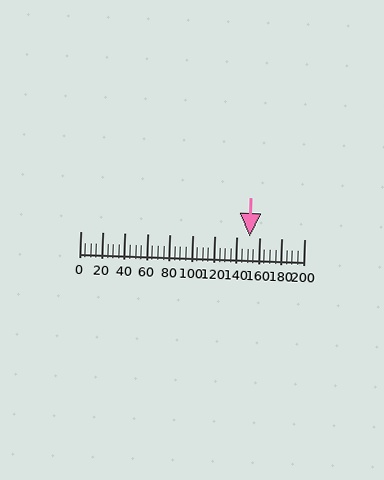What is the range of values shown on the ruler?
The ruler shows values from 0 to 200.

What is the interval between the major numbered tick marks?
The major tick marks are spaced 20 units apart.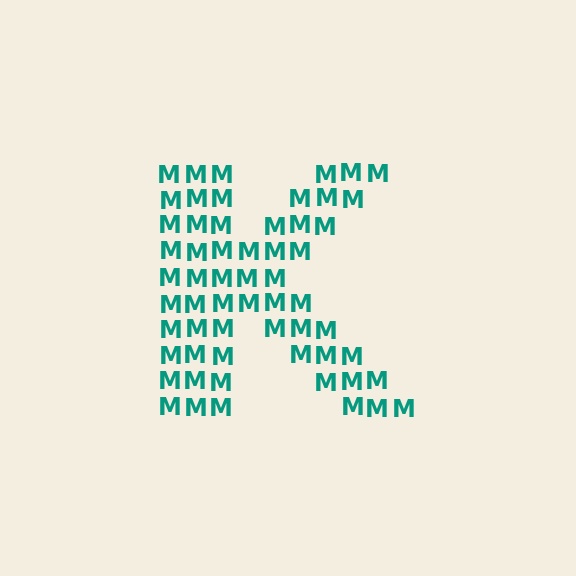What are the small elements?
The small elements are letter M's.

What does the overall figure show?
The overall figure shows the letter K.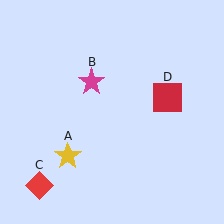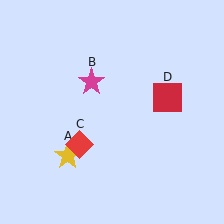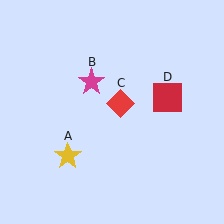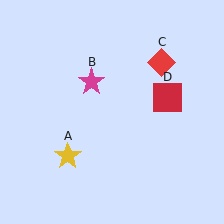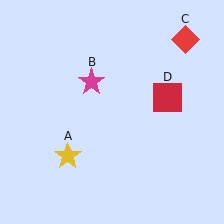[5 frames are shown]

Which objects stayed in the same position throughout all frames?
Yellow star (object A) and magenta star (object B) and red square (object D) remained stationary.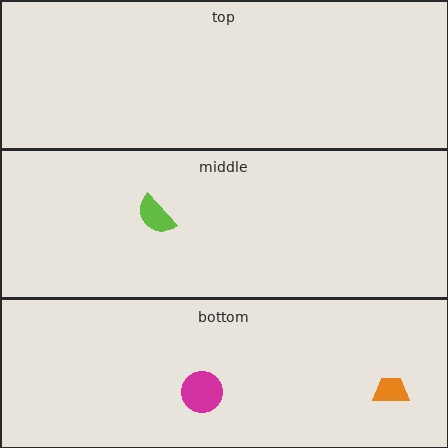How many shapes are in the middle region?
1.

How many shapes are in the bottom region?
2.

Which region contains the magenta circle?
The bottom region.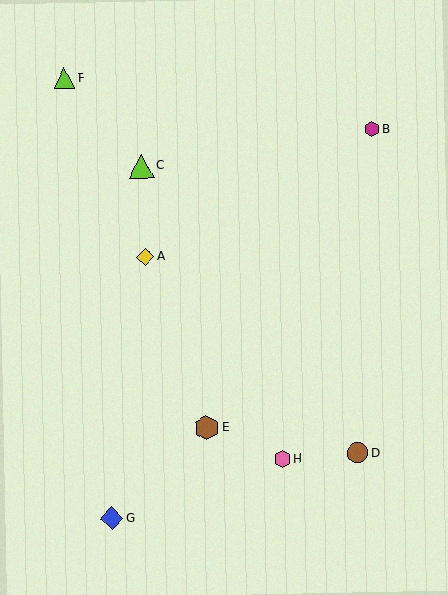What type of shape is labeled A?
Shape A is a yellow diamond.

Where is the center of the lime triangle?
The center of the lime triangle is at (64, 78).